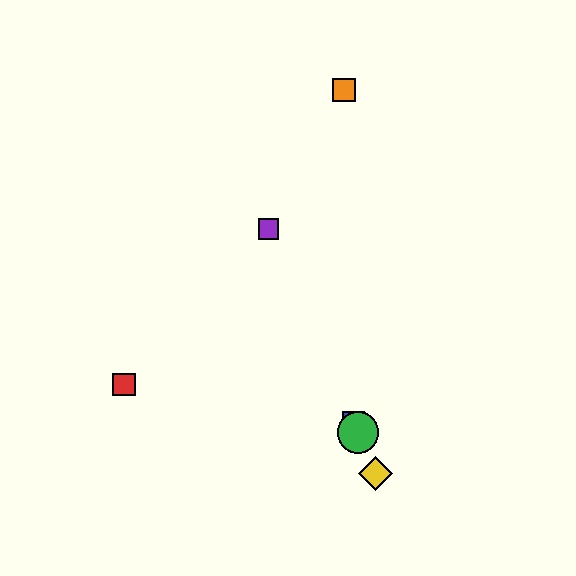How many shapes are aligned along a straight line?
4 shapes (the blue square, the green circle, the yellow diamond, the purple square) are aligned along a straight line.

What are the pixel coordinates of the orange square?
The orange square is at (344, 90).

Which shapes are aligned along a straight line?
The blue square, the green circle, the yellow diamond, the purple square are aligned along a straight line.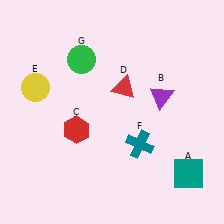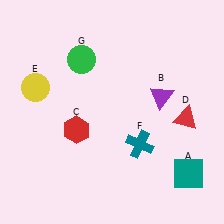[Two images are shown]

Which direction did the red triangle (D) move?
The red triangle (D) moved right.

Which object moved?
The red triangle (D) moved right.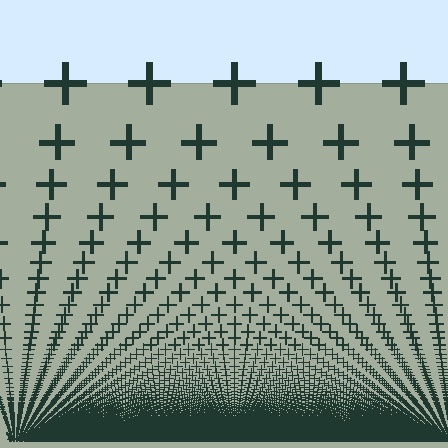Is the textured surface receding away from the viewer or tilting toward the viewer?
The surface appears to tilt toward the viewer. Texture elements get larger and sparser toward the top.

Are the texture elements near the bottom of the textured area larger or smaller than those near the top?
Smaller. The gradient is inverted — elements near the bottom are smaller and denser.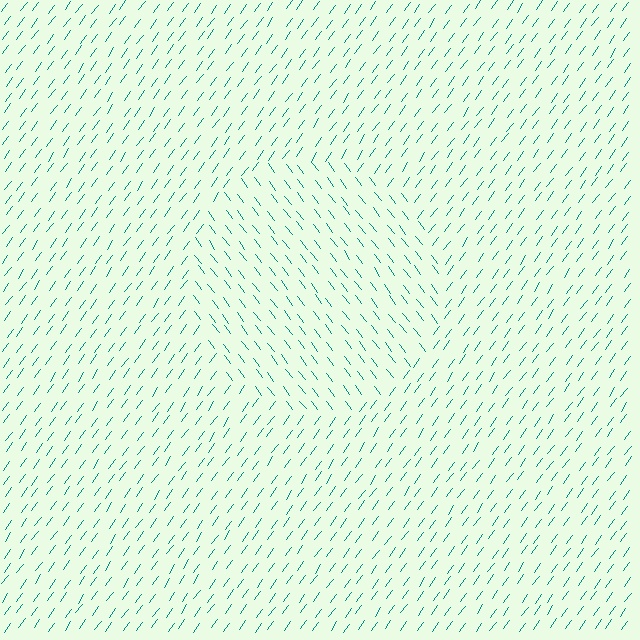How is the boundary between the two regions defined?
The boundary is defined purely by a change in line orientation (approximately 73 degrees difference). All lines are the same color and thickness.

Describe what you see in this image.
The image is filled with small teal line segments. A circle region in the image has lines oriented differently from the surrounding lines, creating a visible texture boundary.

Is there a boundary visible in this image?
Yes, there is a texture boundary formed by a change in line orientation.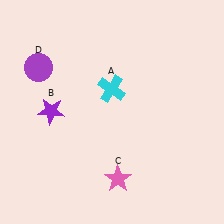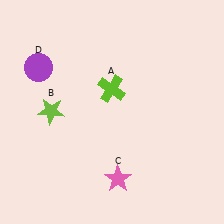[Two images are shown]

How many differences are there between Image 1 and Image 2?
There are 2 differences between the two images.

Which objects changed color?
A changed from cyan to lime. B changed from purple to lime.